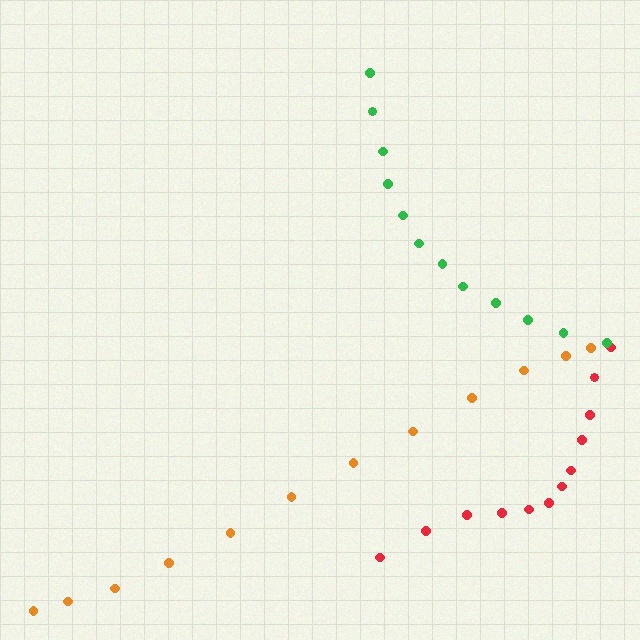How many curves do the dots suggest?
There are 3 distinct paths.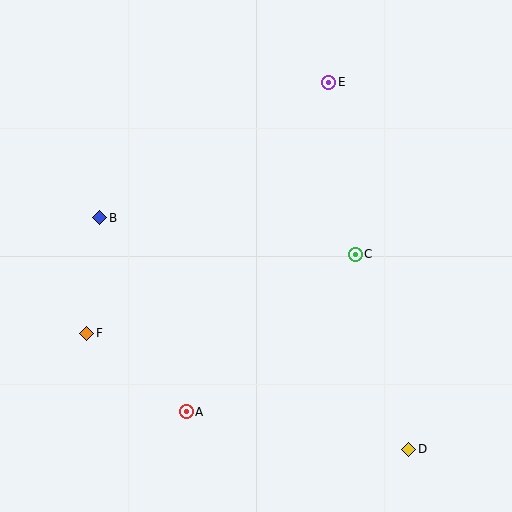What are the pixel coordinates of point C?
Point C is at (355, 254).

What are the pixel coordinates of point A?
Point A is at (186, 412).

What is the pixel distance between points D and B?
The distance between D and B is 386 pixels.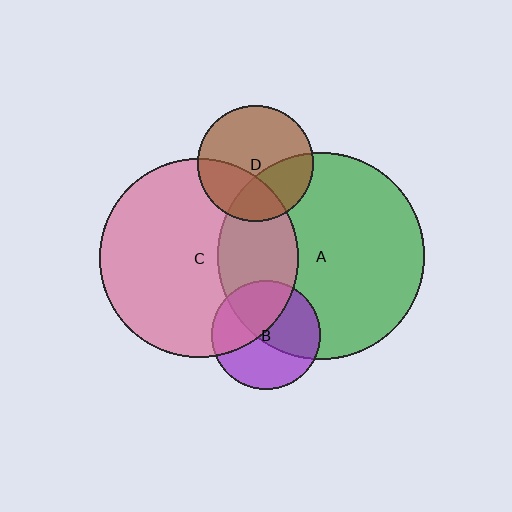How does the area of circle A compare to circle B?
Approximately 3.6 times.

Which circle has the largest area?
Circle A (green).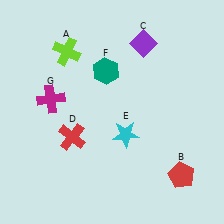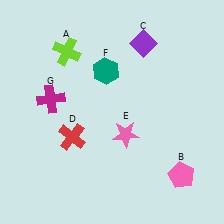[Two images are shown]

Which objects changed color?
B changed from red to pink. E changed from cyan to pink.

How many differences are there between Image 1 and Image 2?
There are 2 differences between the two images.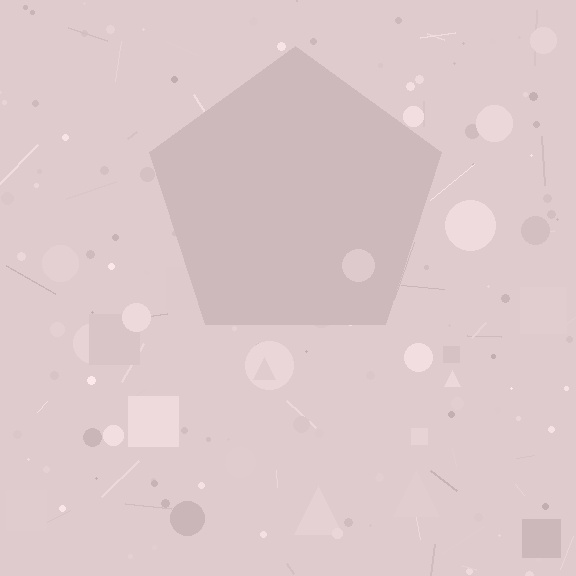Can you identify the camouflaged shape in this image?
The camouflaged shape is a pentagon.